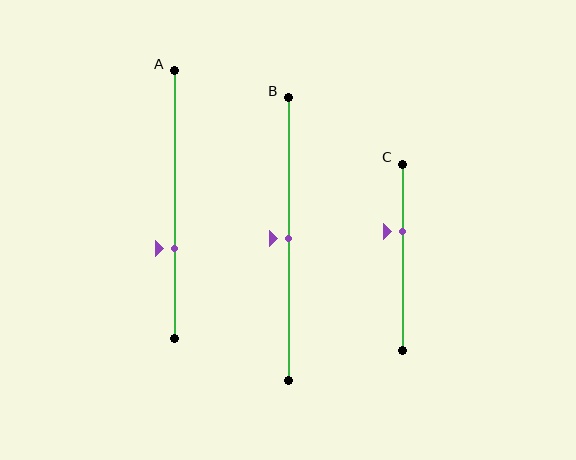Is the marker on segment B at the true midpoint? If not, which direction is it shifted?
Yes, the marker on segment B is at the true midpoint.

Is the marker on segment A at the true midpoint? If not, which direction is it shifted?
No, the marker on segment A is shifted downward by about 16% of the segment length.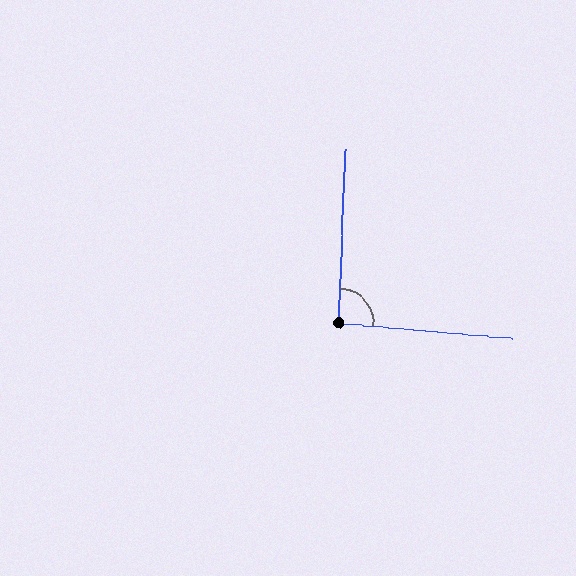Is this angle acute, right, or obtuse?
It is approximately a right angle.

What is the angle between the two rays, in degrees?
Approximately 92 degrees.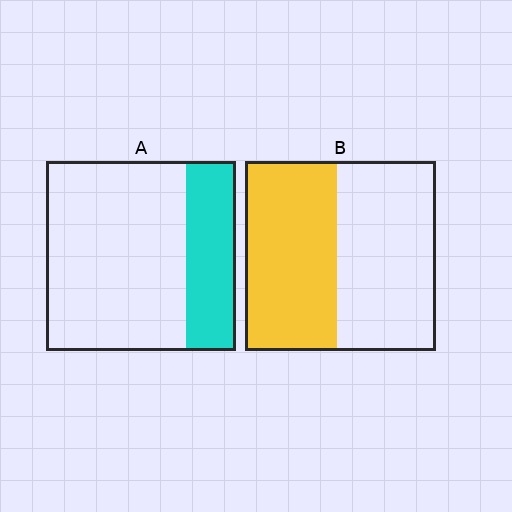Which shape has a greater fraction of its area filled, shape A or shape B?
Shape B.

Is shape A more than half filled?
No.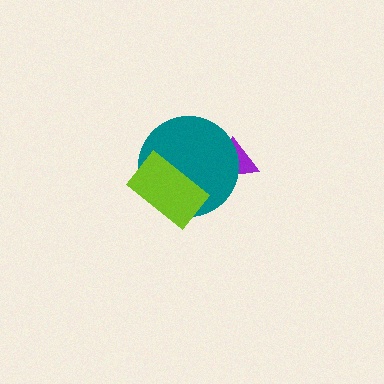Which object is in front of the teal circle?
The lime rectangle is in front of the teal circle.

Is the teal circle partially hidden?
Yes, it is partially covered by another shape.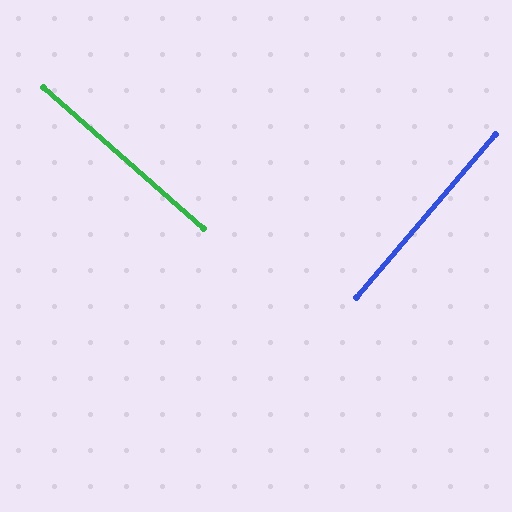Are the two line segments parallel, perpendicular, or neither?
Perpendicular — they meet at approximately 89°.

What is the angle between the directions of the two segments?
Approximately 89 degrees.